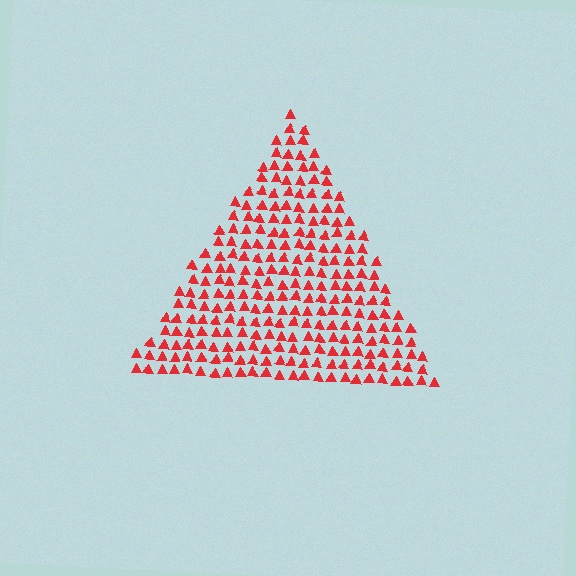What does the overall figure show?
The overall figure shows a triangle.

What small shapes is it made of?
It is made of small triangles.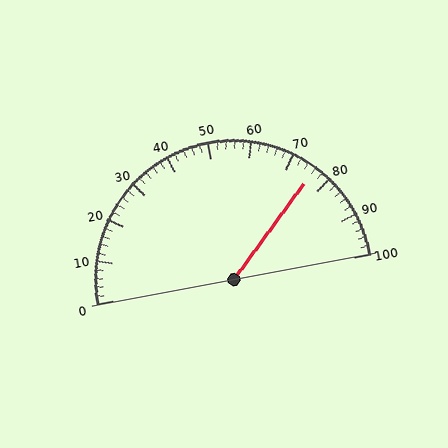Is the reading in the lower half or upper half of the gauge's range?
The reading is in the upper half of the range (0 to 100).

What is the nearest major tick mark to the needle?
The nearest major tick mark is 80.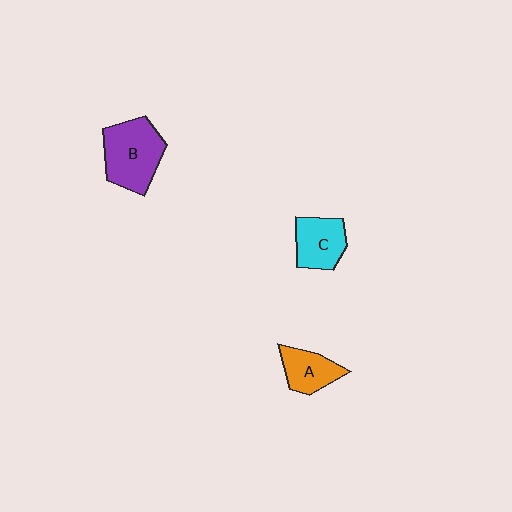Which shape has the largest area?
Shape B (purple).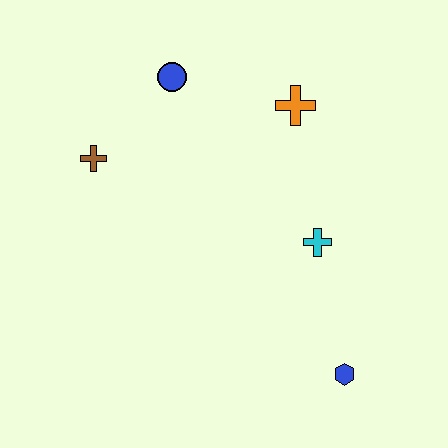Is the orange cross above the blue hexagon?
Yes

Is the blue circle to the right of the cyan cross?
No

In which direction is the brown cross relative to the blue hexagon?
The brown cross is to the left of the blue hexagon.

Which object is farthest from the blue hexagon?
The blue circle is farthest from the blue hexagon.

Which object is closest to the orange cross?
The blue circle is closest to the orange cross.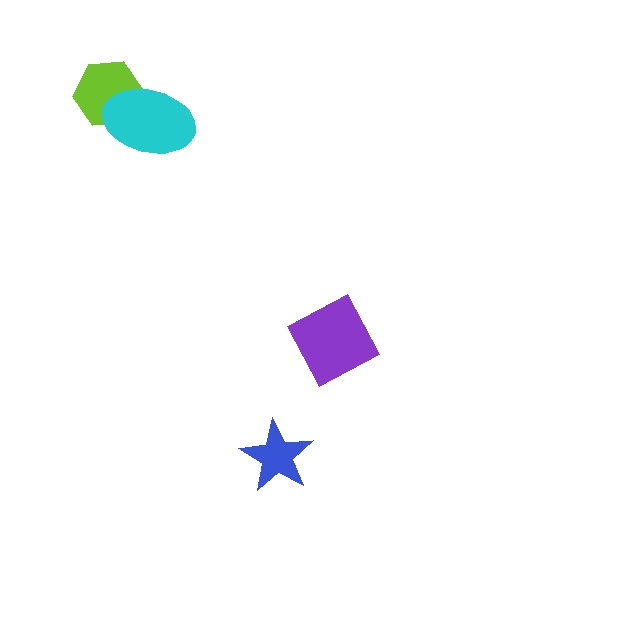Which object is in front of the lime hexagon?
The cyan ellipse is in front of the lime hexagon.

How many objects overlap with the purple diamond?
0 objects overlap with the purple diamond.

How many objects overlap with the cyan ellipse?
1 object overlaps with the cyan ellipse.